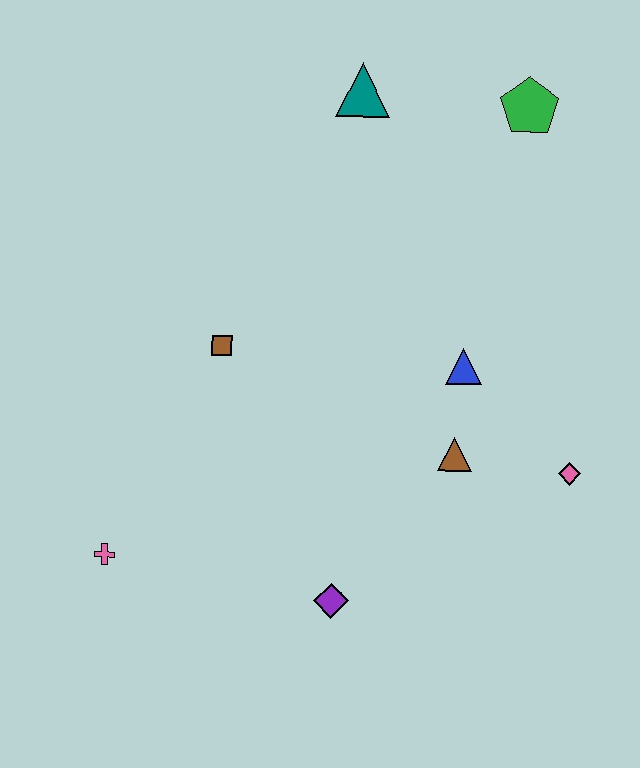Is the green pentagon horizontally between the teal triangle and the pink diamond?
Yes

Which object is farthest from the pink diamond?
The pink cross is farthest from the pink diamond.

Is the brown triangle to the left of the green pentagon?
Yes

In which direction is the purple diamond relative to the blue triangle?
The purple diamond is below the blue triangle.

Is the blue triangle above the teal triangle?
No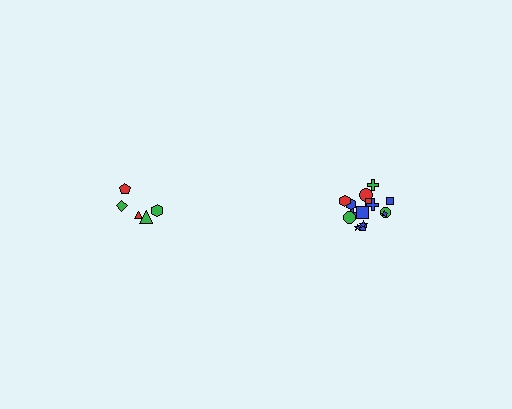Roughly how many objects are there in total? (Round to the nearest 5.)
Roughly 20 objects in total.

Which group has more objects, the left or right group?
The right group.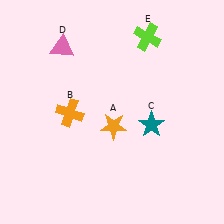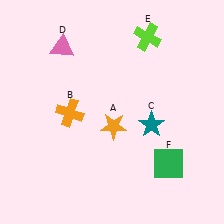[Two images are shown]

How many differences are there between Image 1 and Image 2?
There is 1 difference between the two images.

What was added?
A green square (F) was added in Image 2.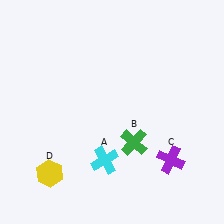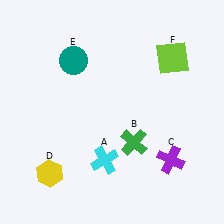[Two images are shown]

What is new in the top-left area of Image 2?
A teal circle (E) was added in the top-left area of Image 2.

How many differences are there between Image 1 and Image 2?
There are 2 differences between the two images.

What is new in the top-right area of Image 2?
A lime square (F) was added in the top-right area of Image 2.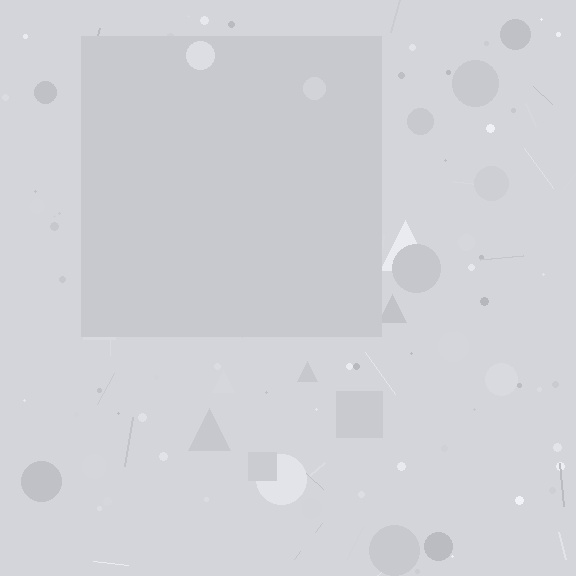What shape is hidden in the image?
A square is hidden in the image.